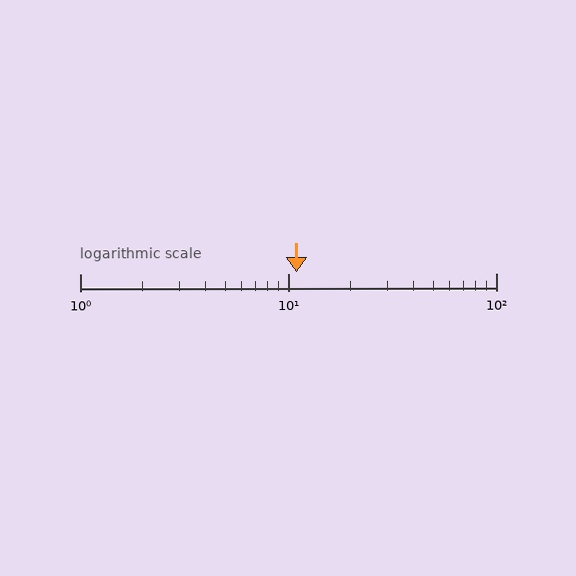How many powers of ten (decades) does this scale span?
The scale spans 2 decades, from 1 to 100.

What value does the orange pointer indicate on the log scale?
The pointer indicates approximately 11.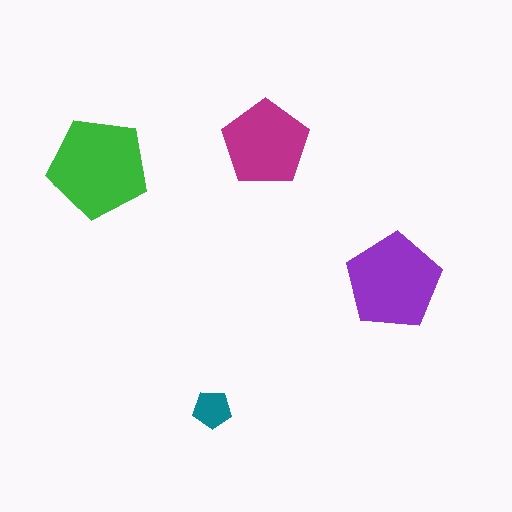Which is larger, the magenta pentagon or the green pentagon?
The green one.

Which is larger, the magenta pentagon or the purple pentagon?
The purple one.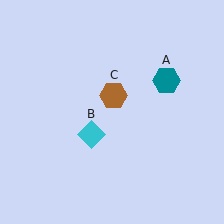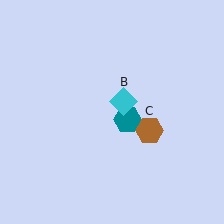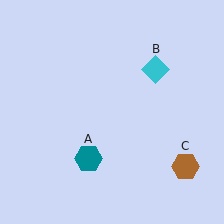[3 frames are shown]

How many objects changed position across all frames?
3 objects changed position: teal hexagon (object A), cyan diamond (object B), brown hexagon (object C).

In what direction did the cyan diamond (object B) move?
The cyan diamond (object B) moved up and to the right.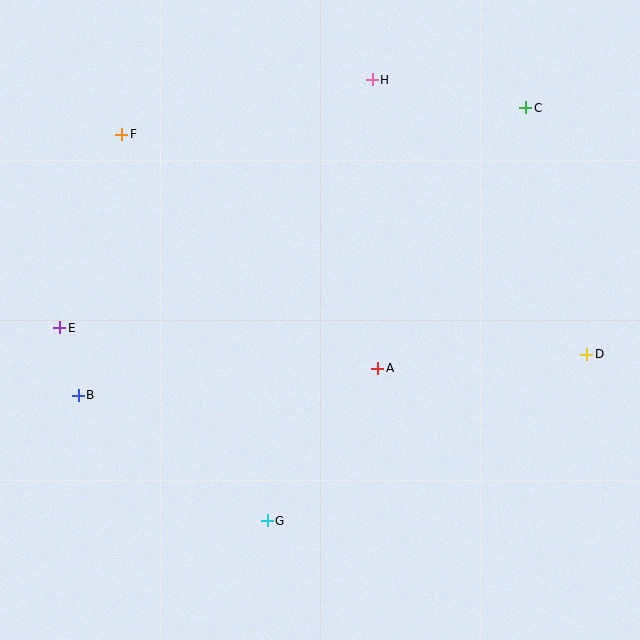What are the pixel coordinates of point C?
Point C is at (526, 108).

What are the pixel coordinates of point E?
Point E is at (60, 328).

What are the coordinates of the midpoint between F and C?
The midpoint between F and C is at (324, 121).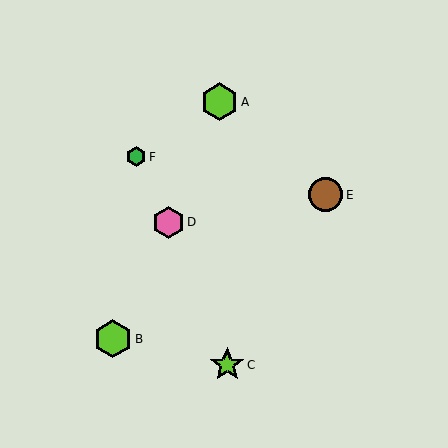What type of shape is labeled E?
Shape E is a brown circle.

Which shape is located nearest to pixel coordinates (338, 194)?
The brown circle (labeled E) at (326, 195) is nearest to that location.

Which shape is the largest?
The lime hexagon (labeled B) is the largest.